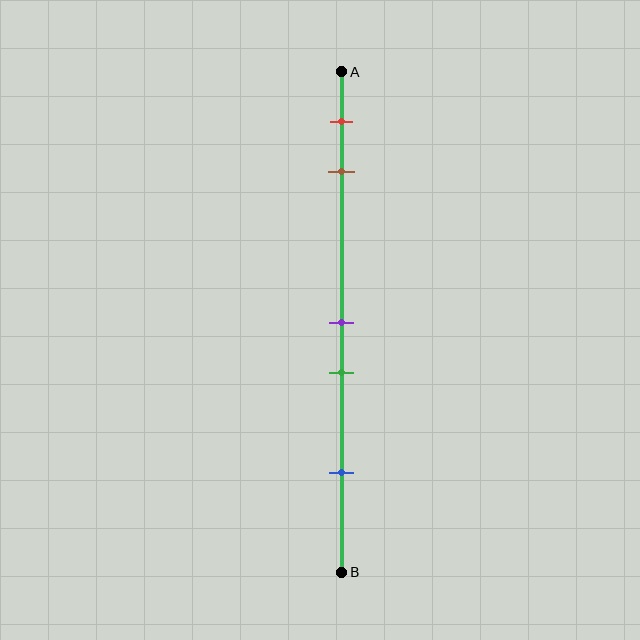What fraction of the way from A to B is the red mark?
The red mark is approximately 10% (0.1) of the way from A to B.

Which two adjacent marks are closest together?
The purple and green marks are the closest adjacent pair.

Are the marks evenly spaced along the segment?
No, the marks are not evenly spaced.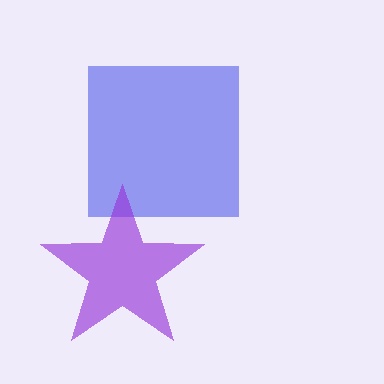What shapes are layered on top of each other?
The layered shapes are: a blue square, a purple star.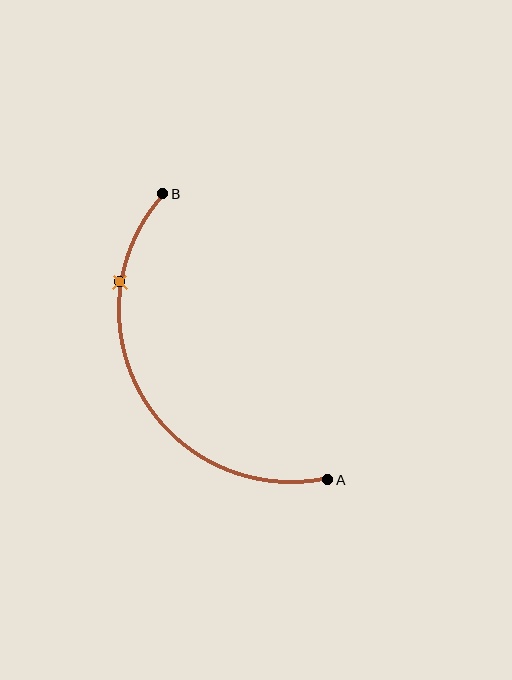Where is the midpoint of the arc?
The arc midpoint is the point on the curve farthest from the straight line joining A and B. It sits to the left of that line.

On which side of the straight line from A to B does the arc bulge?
The arc bulges to the left of the straight line connecting A and B.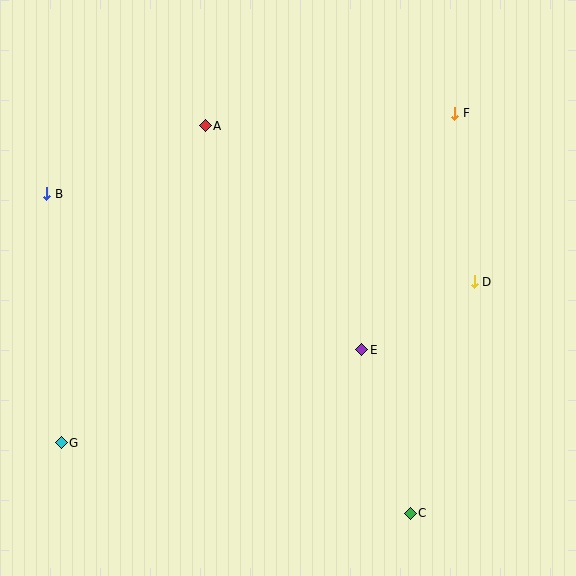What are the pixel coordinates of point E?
Point E is at (362, 350).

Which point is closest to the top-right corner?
Point F is closest to the top-right corner.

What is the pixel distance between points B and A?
The distance between B and A is 173 pixels.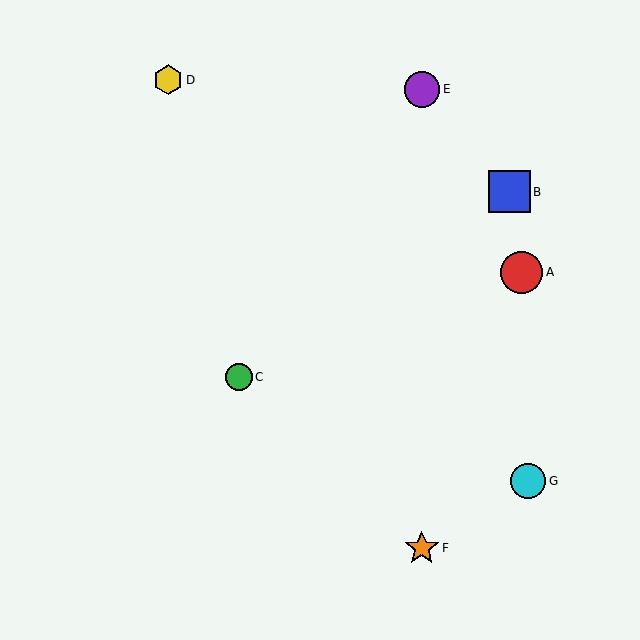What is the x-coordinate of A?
Object A is at x≈522.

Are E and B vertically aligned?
No, E is at x≈422 and B is at x≈509.